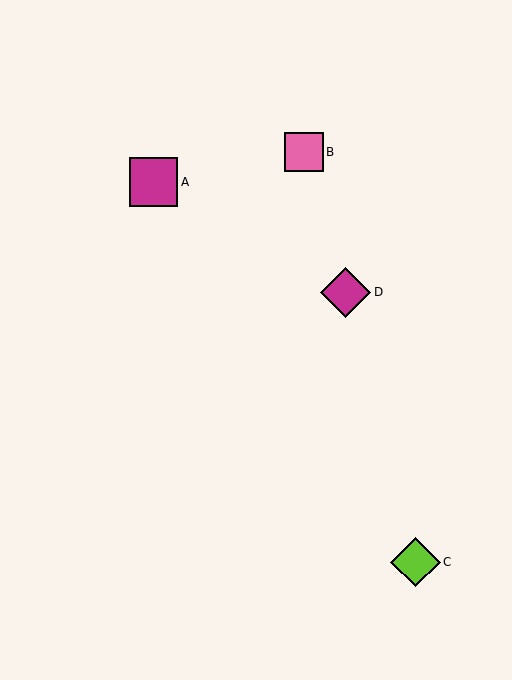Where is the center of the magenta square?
The center of the magenta square is at (153, 182).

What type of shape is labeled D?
Shape D is a magenta diamond.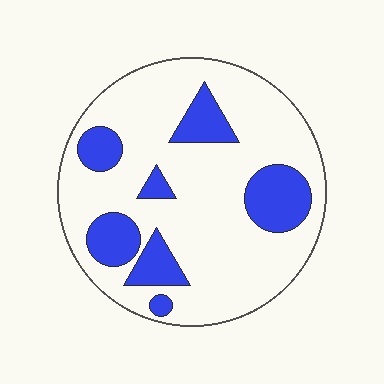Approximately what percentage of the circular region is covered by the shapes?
Approximately 25%.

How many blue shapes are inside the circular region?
7.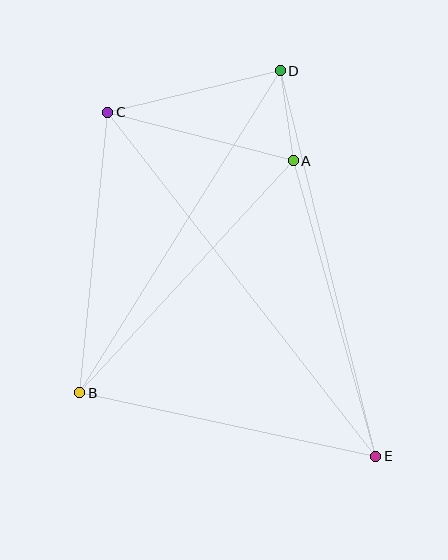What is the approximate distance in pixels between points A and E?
The distance between A and E is approximately 307 pixels.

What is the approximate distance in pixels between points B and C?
The distance between B and C is approximately 282 pixels.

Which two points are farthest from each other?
Points C and E are farthest from each other.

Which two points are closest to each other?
Points A and D are closest to each other.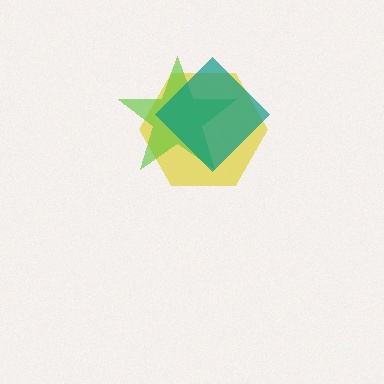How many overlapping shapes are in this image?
There are 3 overlapping shapes in the image.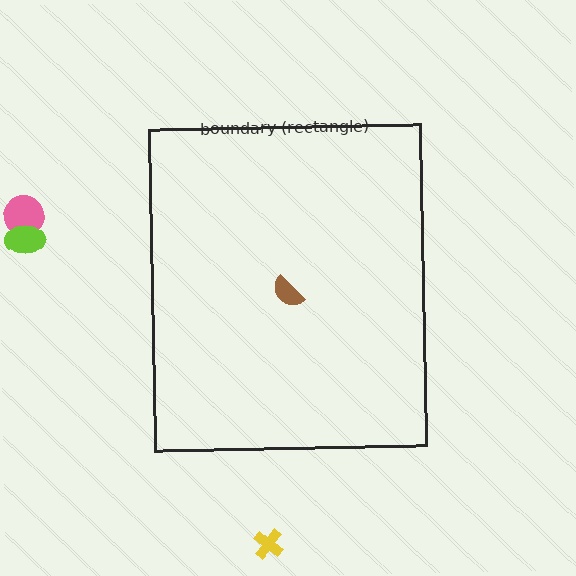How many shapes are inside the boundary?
1 inside, 3 outside.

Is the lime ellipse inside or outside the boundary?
Outside.